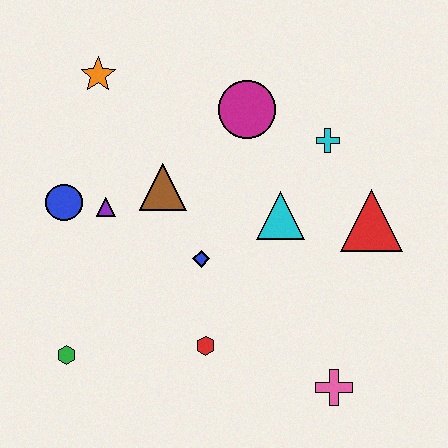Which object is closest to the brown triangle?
The purple triangle is closest to the brown triangle.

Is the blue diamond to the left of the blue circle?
No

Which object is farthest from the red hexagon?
The orange star is farthest from the red hexagon.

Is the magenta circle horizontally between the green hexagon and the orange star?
No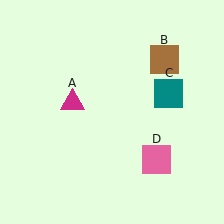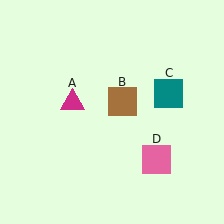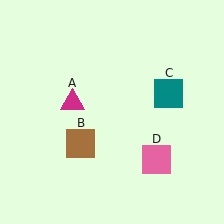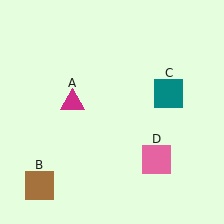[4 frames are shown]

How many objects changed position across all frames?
1 object changed position: brown square (object B).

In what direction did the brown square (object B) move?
The brown square (object B) moved down and to the left.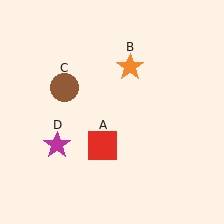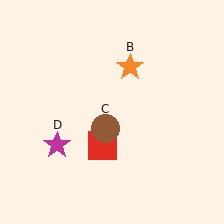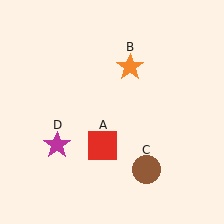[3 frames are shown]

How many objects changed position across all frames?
1 object changed position: brown circle (object C).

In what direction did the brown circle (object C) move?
The brown circle (object C) moved down and to the right.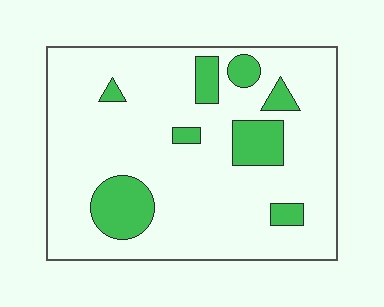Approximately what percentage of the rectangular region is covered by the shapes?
Approximately 15%.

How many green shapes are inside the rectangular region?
8.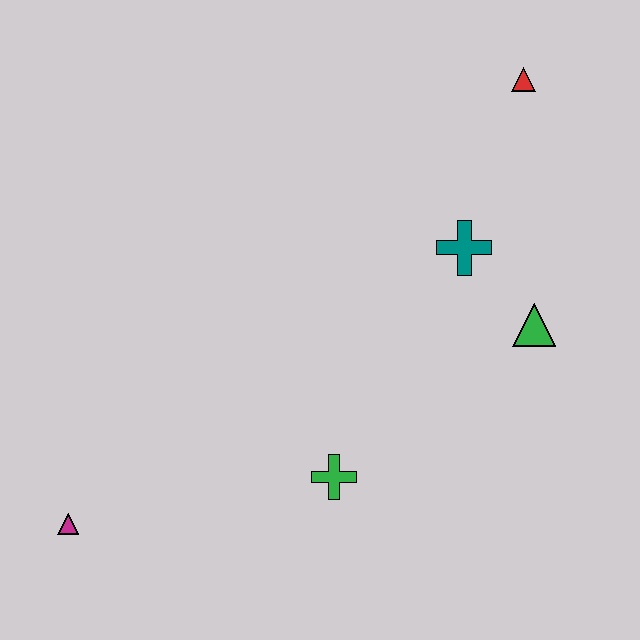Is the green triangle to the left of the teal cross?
No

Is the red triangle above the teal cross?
Yes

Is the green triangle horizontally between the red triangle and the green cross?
No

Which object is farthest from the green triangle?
The magenta triangle is farthest from the green triangle.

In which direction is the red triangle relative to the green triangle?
The red triangle is above the green triangle.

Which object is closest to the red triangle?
The teal cross is closest to the red triangle.